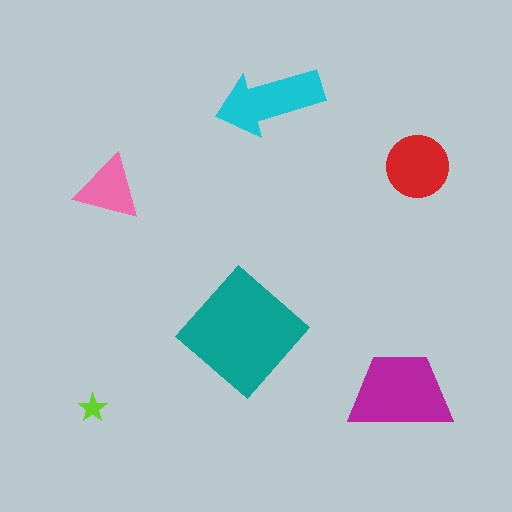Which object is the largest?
The teal diamond.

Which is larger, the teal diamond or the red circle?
The teal diamond.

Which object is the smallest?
The lime star.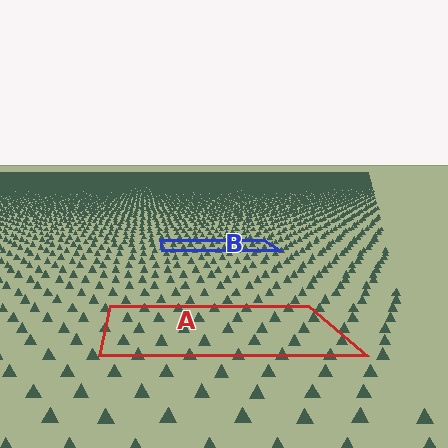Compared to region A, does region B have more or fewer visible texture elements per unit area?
Region B has more texture elements per unit area — they are packed more densely because it is farther away.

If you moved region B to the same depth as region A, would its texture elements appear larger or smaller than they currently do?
They would appear larger. At a closer depth, the same texture elements are projected at a bigger on-screen size.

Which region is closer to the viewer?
Region A is closer. The texture elements there are larger and more spread out.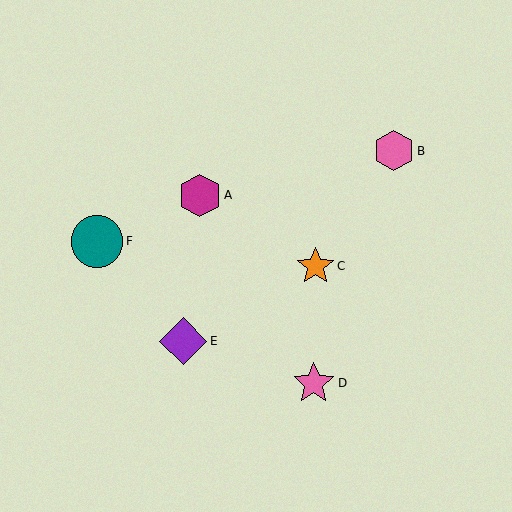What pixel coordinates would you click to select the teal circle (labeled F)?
Click at (97, 241) to select the teal circle F.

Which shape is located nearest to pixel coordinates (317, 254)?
The orange star (labeled C) at (315, 266) is nearest to that location.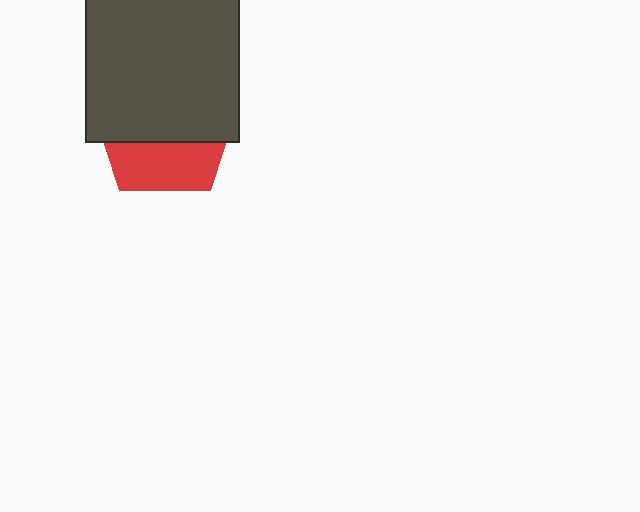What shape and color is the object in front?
The object in front is a dark gray square.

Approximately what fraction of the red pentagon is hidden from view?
Roughly 64% of the red pentagon is hidden behind the dark gray square.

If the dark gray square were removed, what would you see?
You would see the complete red pentagon.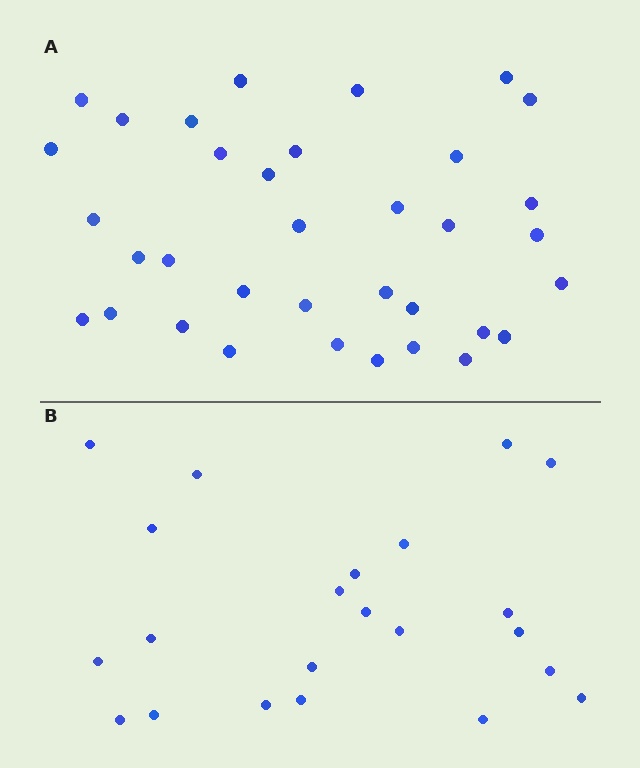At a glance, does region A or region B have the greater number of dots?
Region A (the top region) has more dots.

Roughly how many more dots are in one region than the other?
Region A has approximately 15 more dots than region B.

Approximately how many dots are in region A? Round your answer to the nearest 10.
About 40 dots. (The exact count is 35, which rounds to 40.)